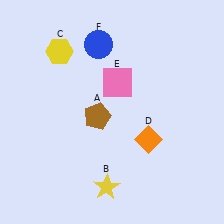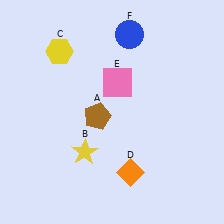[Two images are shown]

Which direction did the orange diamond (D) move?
The orange diamond (D) moved down.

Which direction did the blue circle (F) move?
The blue circle (F) moved right.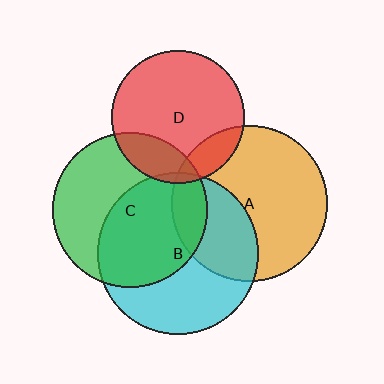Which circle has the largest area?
Circle B (cyan).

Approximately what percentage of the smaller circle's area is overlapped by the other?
Approximately 15%.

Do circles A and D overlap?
Yes.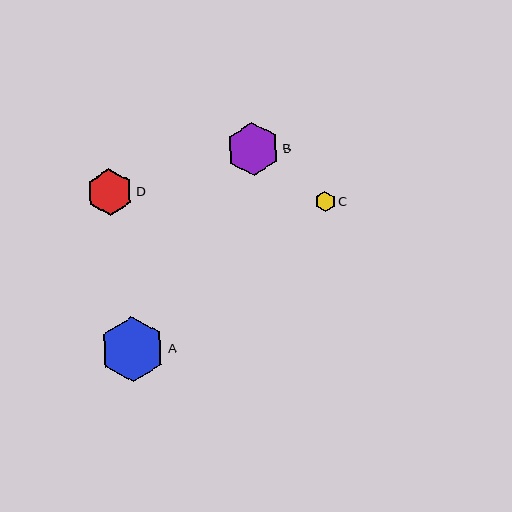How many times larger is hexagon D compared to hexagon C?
Hexagon D is approximately 2.3 times the size of hexagon C.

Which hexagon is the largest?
Hexagon A is the largest with a size of approximately 65 pixels.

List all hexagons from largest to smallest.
From largest to smallest: A, B, D, C.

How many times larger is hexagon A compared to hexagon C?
Hexagon A is approximately 3.2 times the size of hexagon C.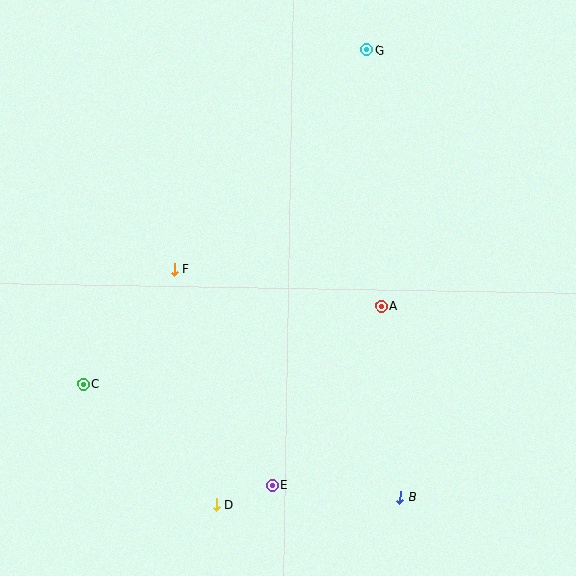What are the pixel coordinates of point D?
Point D is at (217, 504).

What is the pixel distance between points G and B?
The distance between G and B is 448 pixels.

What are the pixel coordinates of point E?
Point E is at (272, 485).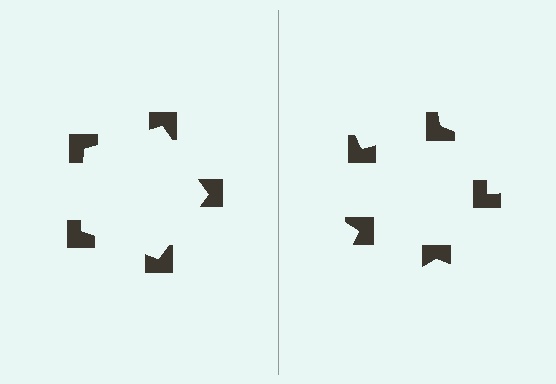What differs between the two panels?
The notched squares are positioned identically on both sides; only the wedge orientations differ. On the left they align to a pentagon; on the right they are misaligned.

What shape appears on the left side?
An illusory pentagon.